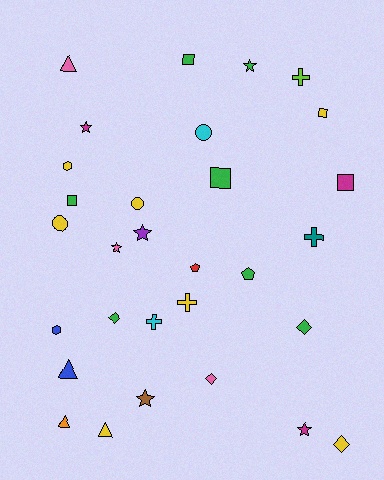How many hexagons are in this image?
There are 2 hexagons.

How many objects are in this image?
There are 30 objects.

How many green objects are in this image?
There are 7 green objects.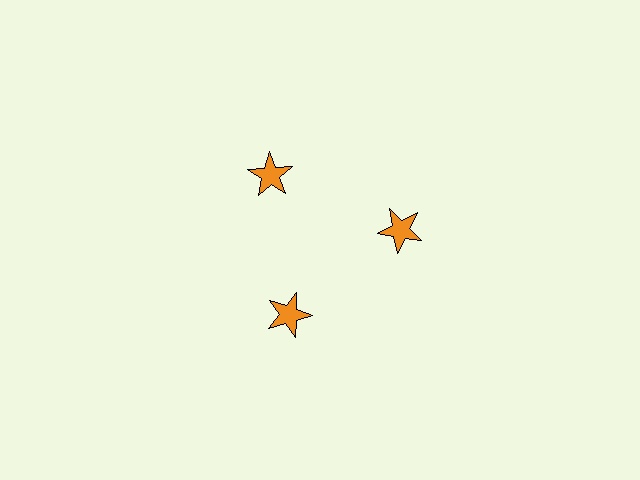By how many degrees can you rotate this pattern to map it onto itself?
The pattern maps onto itself every 120 degrees of rotation.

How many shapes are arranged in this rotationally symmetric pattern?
There are 3 shapes, arranged in 3 groups of 1.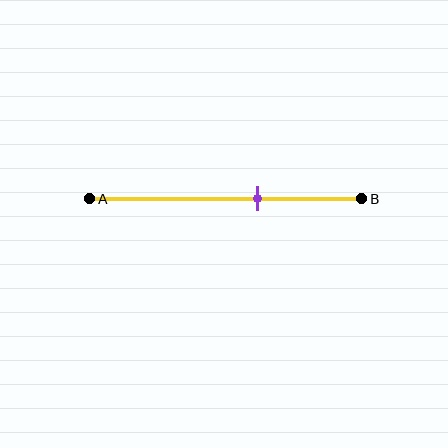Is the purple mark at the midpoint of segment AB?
No, the mark is at about 60% from A, not at the 50% midpoint.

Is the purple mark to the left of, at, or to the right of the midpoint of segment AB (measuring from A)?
The purple mark is to the right of the midpoint of segment AB.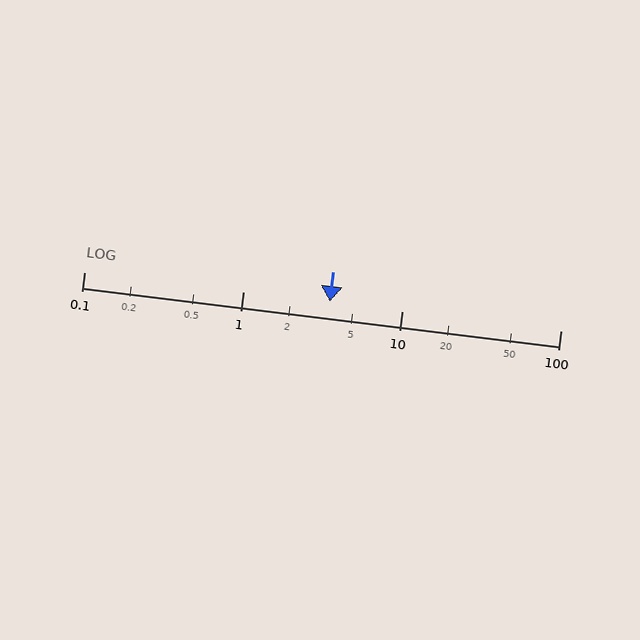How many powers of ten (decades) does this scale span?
The scale spans 3 decades, from 0.1 to 100.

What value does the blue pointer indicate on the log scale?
The pointer indicates approximately 3.5.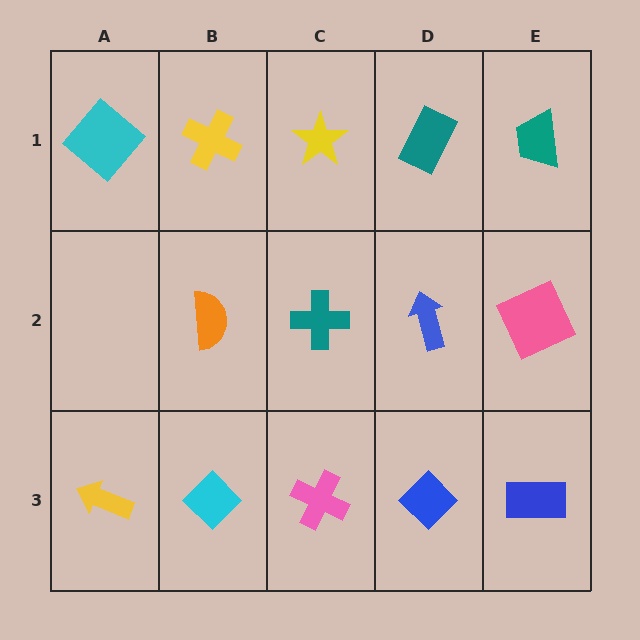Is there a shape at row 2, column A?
No, that cell is empty.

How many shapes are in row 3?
5 shapes.